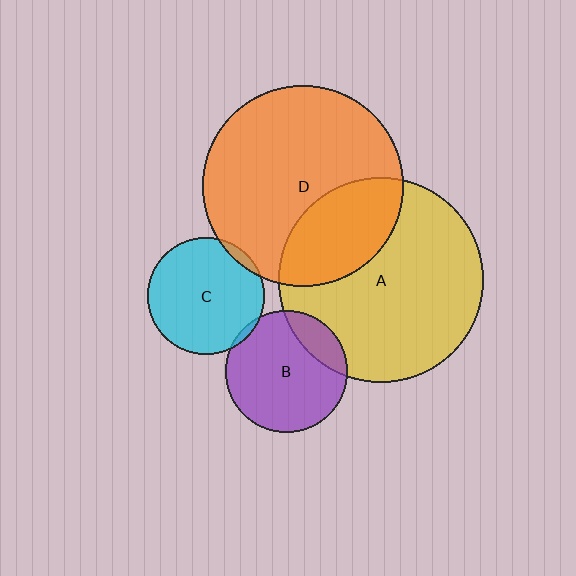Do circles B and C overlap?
Yes.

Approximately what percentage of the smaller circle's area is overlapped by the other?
Approximately 5%.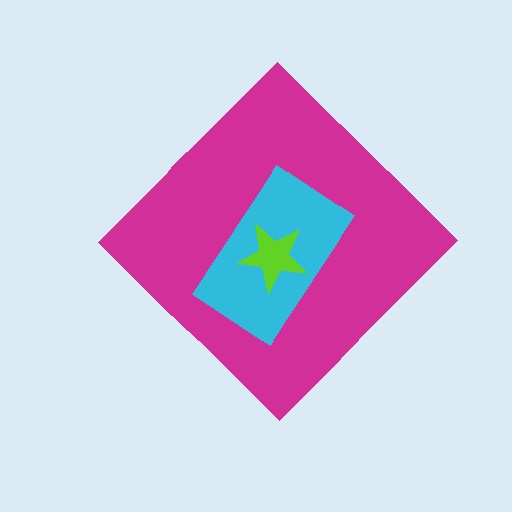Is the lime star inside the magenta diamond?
Yes.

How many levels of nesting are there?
3.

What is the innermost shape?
The lime star.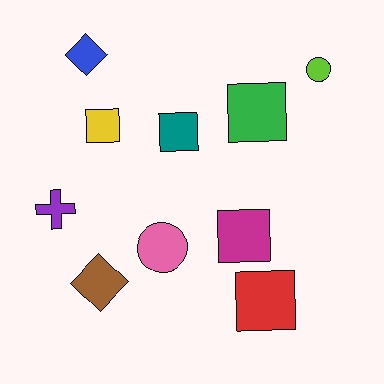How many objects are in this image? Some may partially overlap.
There are 10 objects.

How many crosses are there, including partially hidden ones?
There is 1 cross.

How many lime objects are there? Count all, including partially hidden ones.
There is 1 lime object.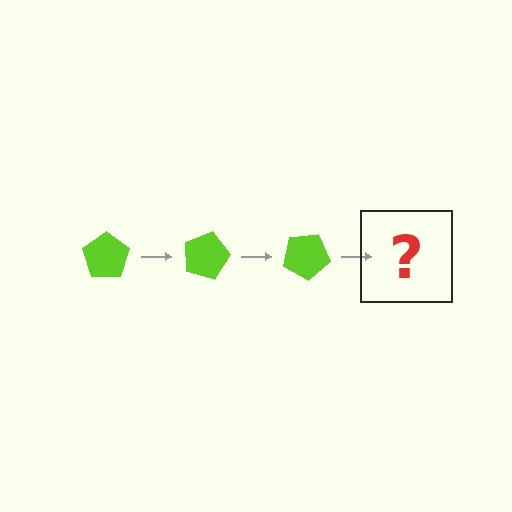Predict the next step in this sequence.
The next step is a lime pentagon rotated 45 degrees.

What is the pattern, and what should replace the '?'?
The pattern is that the pentagon rotates 15 degrees each step. The '?' should be a lime pentagon rotated 45 degrees.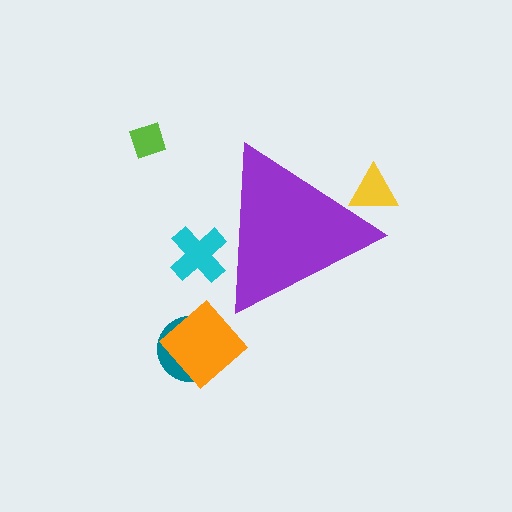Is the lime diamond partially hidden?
No, the lime diamond is fully visible.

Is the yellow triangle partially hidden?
Yes, the yellow triangle is partially hidden behind the purple triangle.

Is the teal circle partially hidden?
No, the teal circle is fully visible.